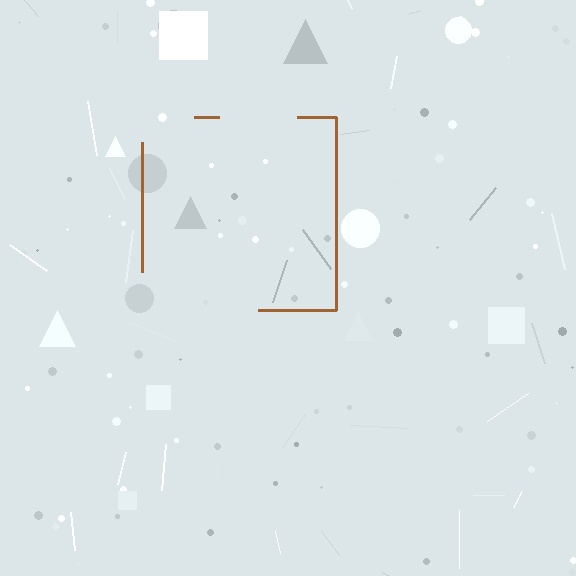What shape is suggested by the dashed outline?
The dashed outline suggests a square.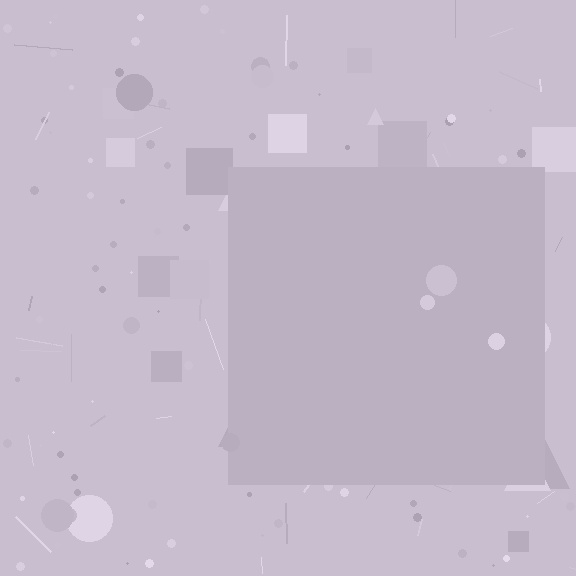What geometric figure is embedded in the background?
A square is embedded in the background.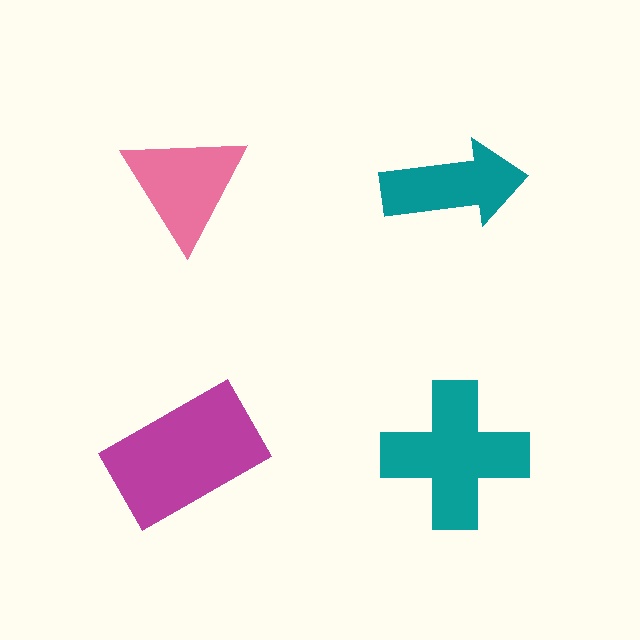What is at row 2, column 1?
A magenta rectangle.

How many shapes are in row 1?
2 shapes.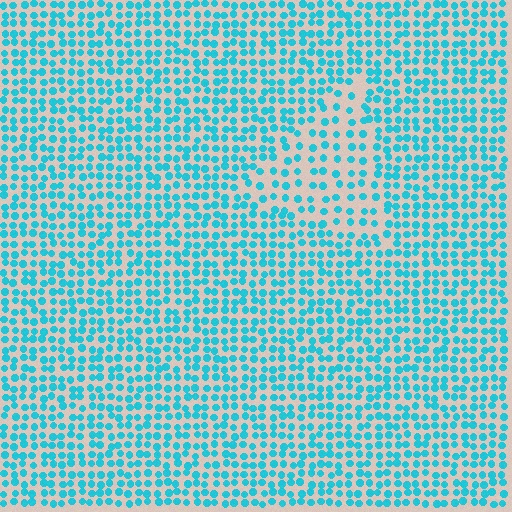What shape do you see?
I see a triangle.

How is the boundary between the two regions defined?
The boundary is defined by a change in element density (approximately 1.8x ratio). All elements are the same color, size, and shape.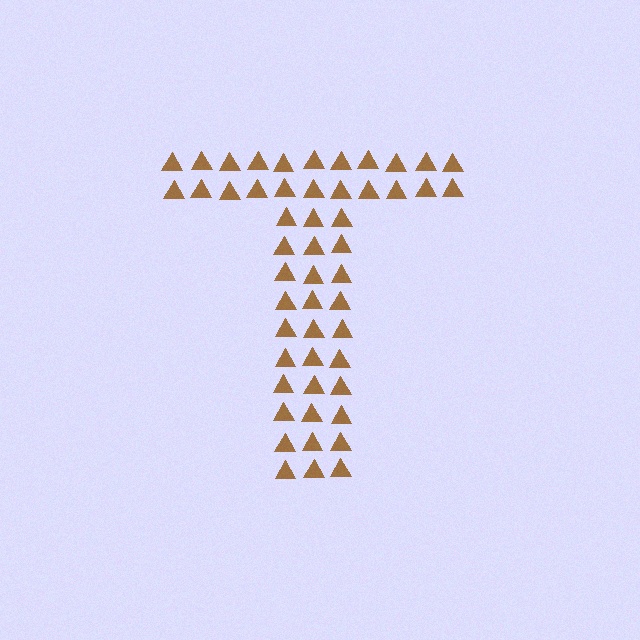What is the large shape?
The large shape is the letter T.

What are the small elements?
The small elements are triangles.